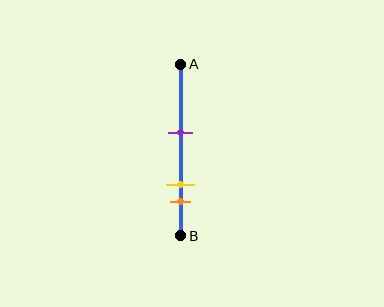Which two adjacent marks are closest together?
The yellow and orange marks are the closest adjacent pair.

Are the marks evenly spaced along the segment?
No, the marks are not evenly spaced.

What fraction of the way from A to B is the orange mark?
The orange mark is approximately 80% (0.8) of the way from A to B.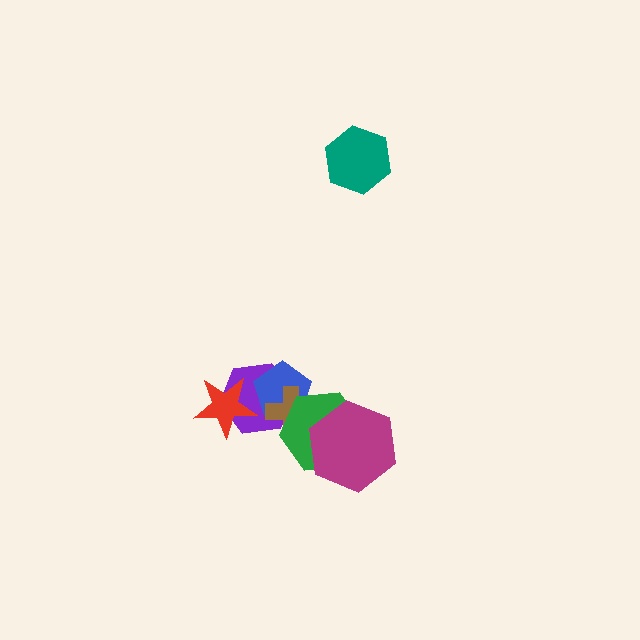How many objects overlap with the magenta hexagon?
1 object overlaps with the magenta hexagon.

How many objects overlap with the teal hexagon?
0 objects overlap with the teal hexagon.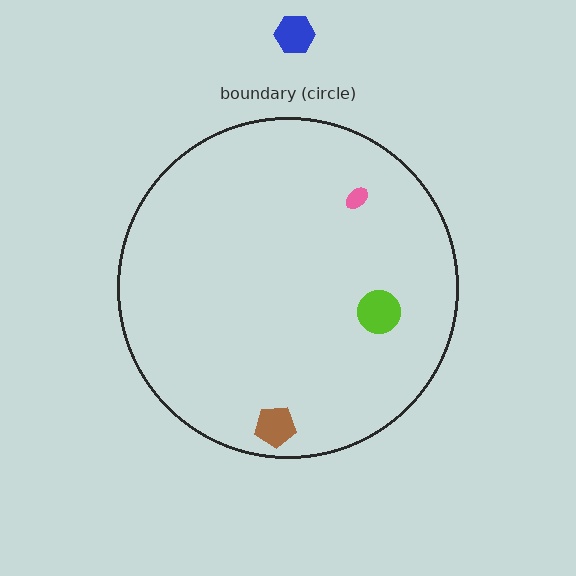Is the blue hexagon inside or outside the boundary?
Outside.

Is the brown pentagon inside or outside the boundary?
Inside.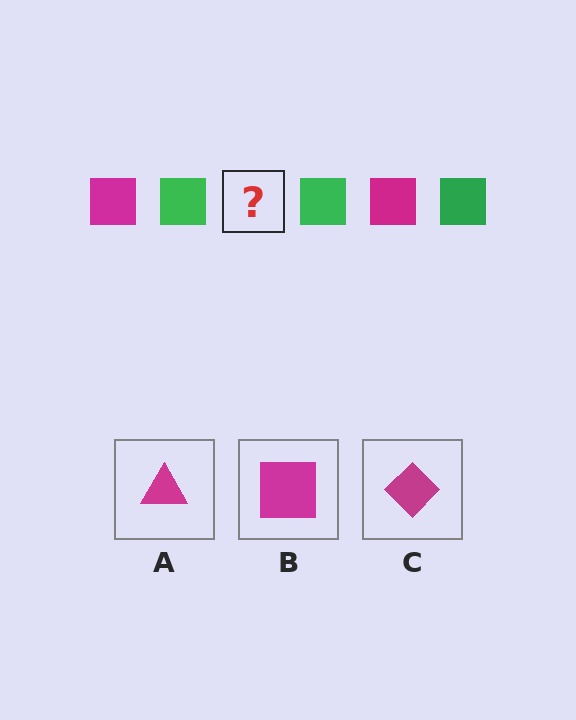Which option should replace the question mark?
Option B.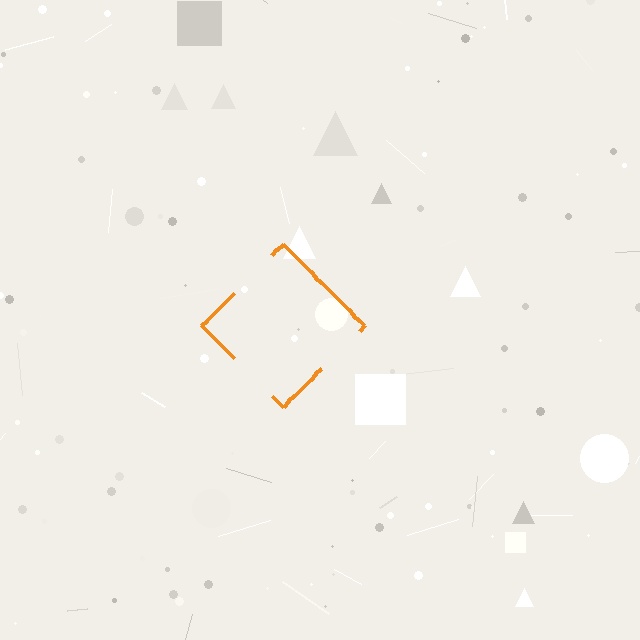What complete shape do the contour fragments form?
The contour fragments form a diamond.